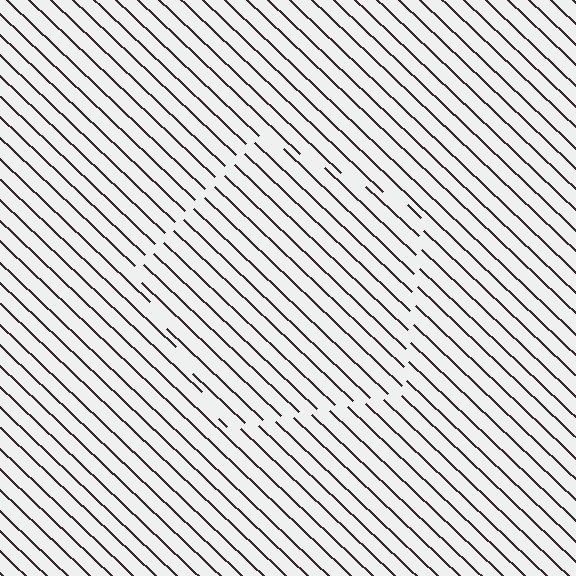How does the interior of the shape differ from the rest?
The interior of the shape contains the same grating, shifted by half a period — the contour is defined by the phase discontinuity where line-ends from the inner and outer gratings abut.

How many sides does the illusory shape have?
5 sides — the line-ends trace a pentagon.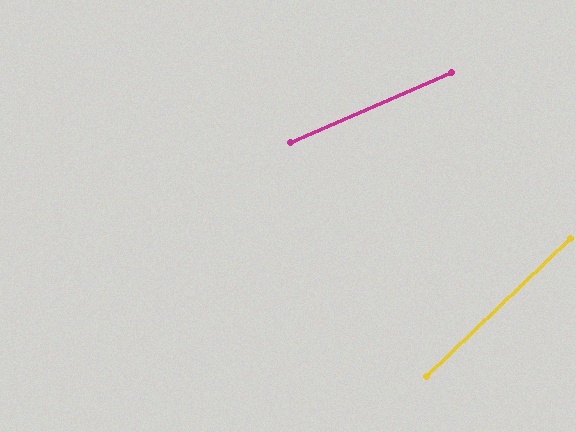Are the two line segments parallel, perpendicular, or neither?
Neither parallel nor perpendicular — they differ by about 20°.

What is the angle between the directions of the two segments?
Approximately 20 degrees.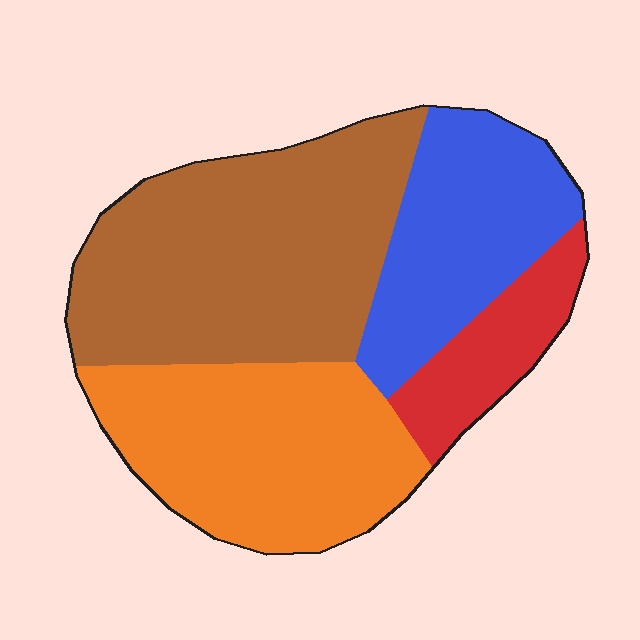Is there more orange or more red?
Orange.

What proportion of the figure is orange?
Orange takes up about one third (1/3) of the figure.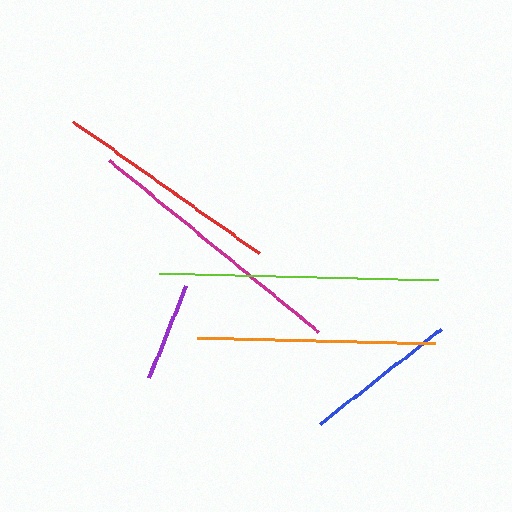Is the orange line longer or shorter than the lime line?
The lime line is longer than the orange line.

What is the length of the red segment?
The red segment is approximately 228 pixels long.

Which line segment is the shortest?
The purple line is the shortest at approximately 99 pixels.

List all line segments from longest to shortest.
From longest to shortest: lime, magenta, orange, red, blue, purple.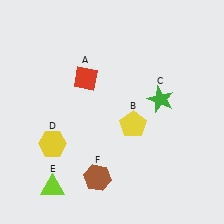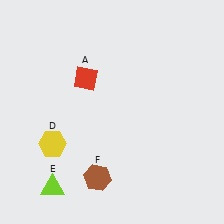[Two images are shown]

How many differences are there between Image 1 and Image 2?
There are 2 differences between the two images.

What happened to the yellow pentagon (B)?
The yellow pentagon (B) was removed in Image 2. It was in the bottom-right area of Image 1.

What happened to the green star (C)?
The green star (C) was removed in Image 2. It was in the top-right area of Image 1.